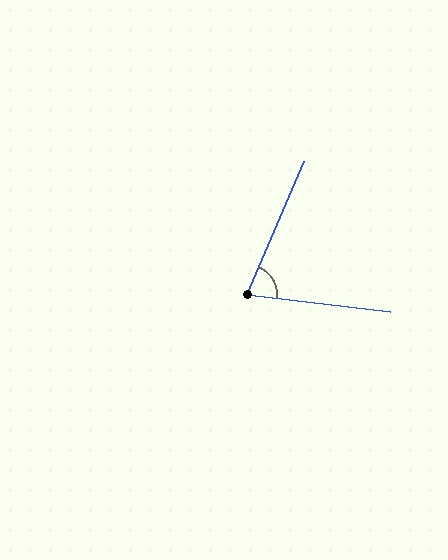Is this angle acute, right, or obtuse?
It is acute.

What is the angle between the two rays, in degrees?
Approximately 74 degrees.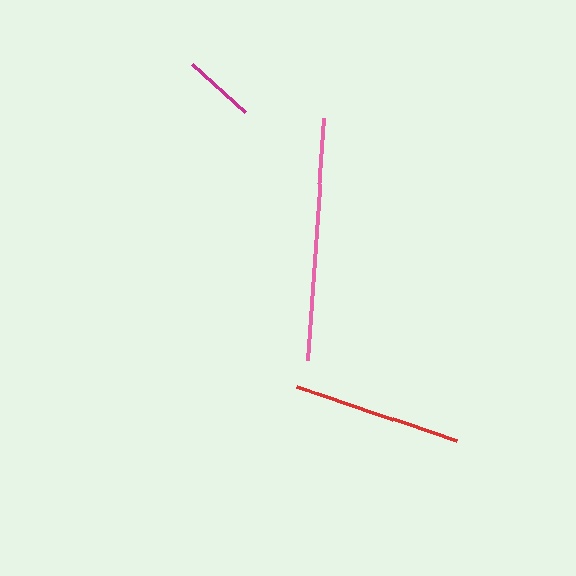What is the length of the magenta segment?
The magenta segment is approximately 72 pixels long.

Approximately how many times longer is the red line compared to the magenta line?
The red line is approximately 2.3 times the length of the magenta line.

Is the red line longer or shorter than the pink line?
The pink line is longer than the red line.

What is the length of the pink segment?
The pink segment is approximately 243 pixels long.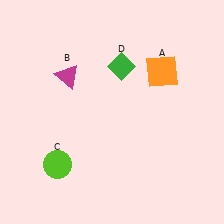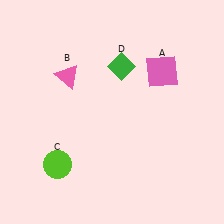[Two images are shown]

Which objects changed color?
A changed from orange to pink. B changed from magenta to pink.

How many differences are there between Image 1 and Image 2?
There are 2 differences between the two images.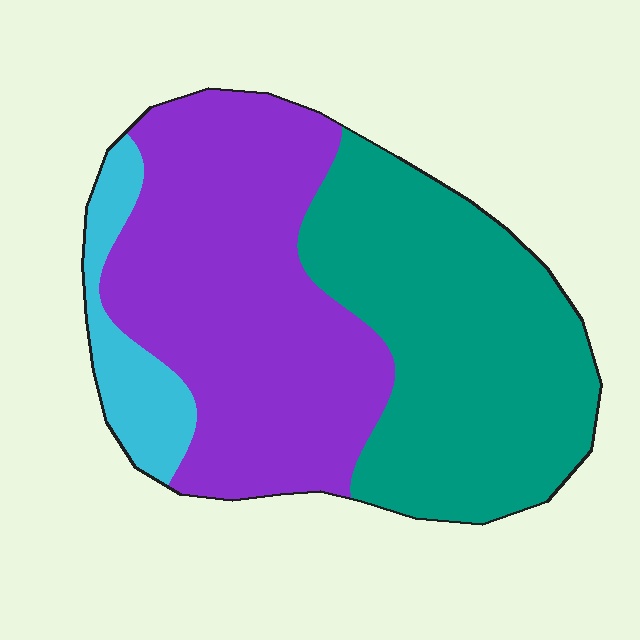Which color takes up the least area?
Cyan, at roughly 10%.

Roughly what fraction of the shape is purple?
Purple takes up about one half (1/2) of the shape.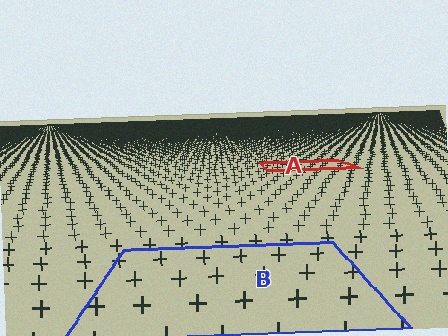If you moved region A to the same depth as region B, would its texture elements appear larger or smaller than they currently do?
They would appear larger. At a closer depth, the same texture elements are projected at a bigger on-screen size.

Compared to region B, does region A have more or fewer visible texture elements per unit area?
Region A has more texture elements per unit area — they are packed more densely because it is farther away.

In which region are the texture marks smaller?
The texture marks are smaller in region A, because it is farther away.